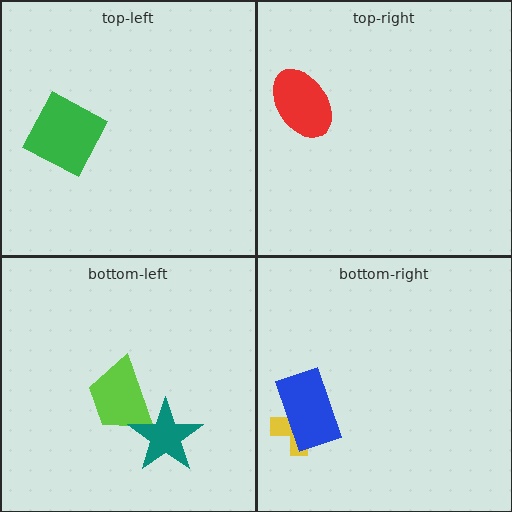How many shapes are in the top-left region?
1.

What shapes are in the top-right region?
The red ellipse.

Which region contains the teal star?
The bottom-left region.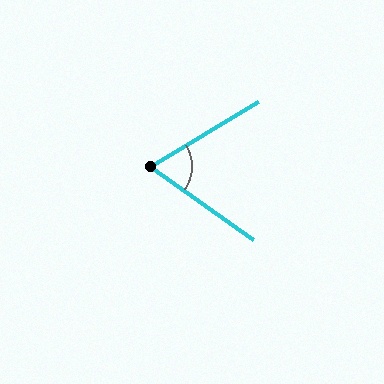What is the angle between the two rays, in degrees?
Approximately 67 degrees.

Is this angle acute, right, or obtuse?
It is acute.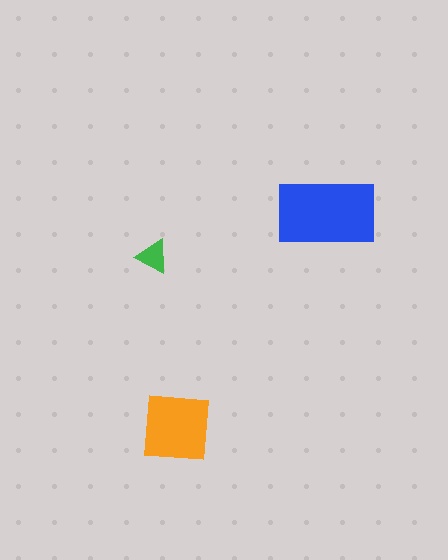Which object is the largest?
The blue rectangle.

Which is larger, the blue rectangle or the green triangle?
The blue rectangle.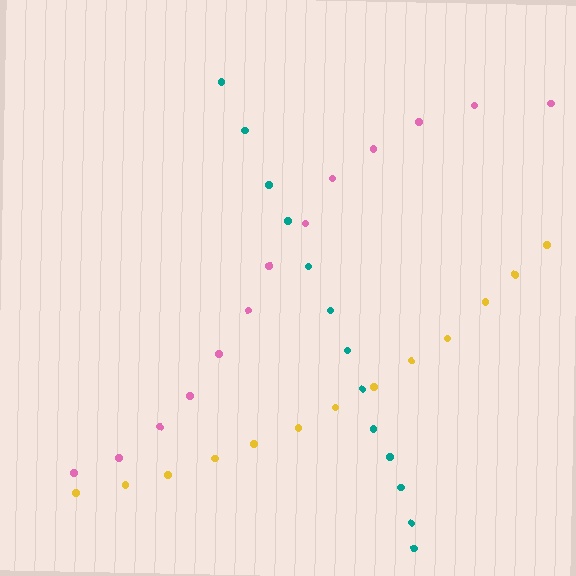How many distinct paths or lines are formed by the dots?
There are 3 distinct paths.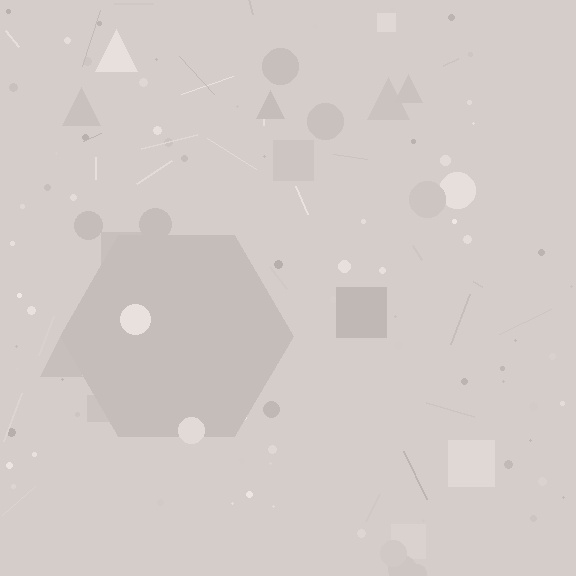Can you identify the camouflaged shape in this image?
The camouflaged shape is a hexagon.